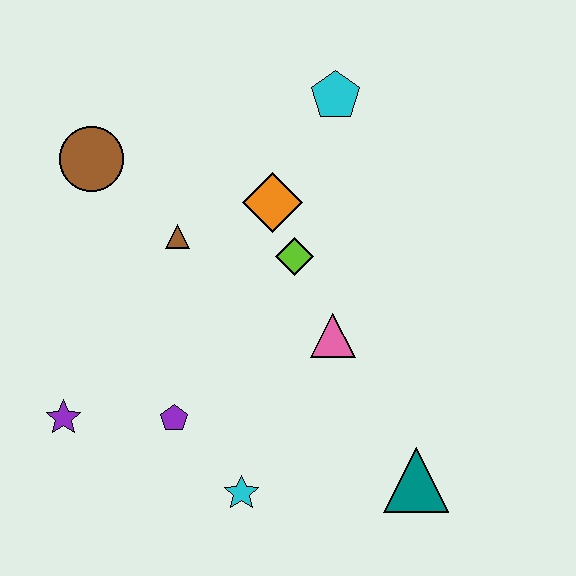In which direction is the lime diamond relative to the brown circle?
The lime diamond is to the right of the brown circle.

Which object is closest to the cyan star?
The purple pentagon is closest to the cyan star.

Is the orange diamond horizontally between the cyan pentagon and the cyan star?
Yes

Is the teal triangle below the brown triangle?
Yes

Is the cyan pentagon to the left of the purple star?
No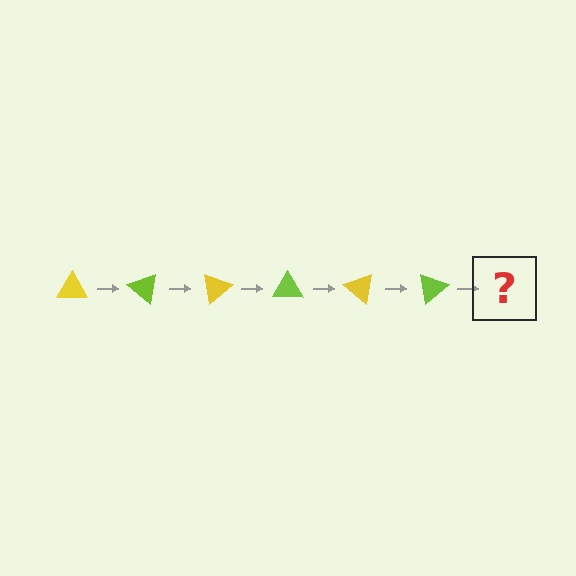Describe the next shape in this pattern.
It should be a yellow triangle, rotated 240 degrees from the start.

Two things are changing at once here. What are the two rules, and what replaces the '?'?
The two rules are that it rotates 40 degrees each step and the color cycles through yellow and lime. The '?' should be a yellow triangle, rotated 240 degrees from the start.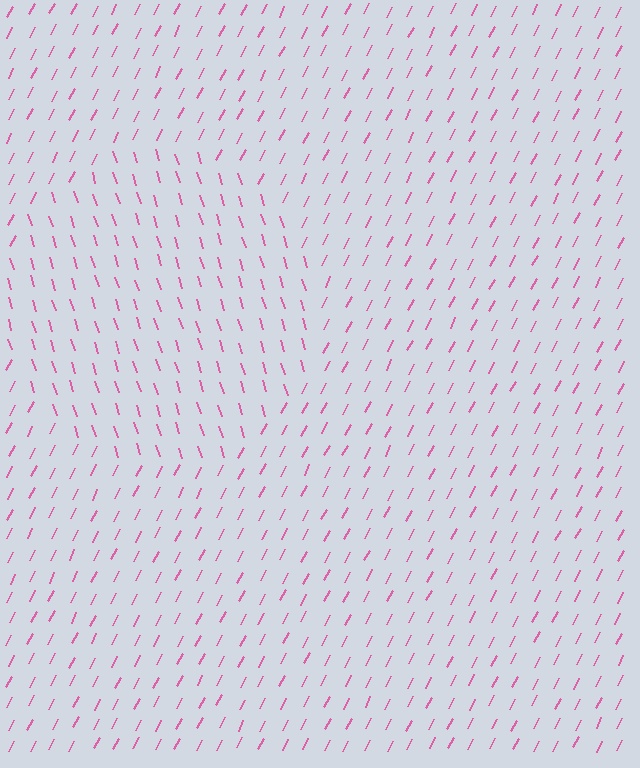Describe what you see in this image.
The image is filled with small pink line segments. A circle region in the image has lines oriented differently from the surrounding lines, creating a visible texture boundary.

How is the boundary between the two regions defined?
The boundary is defined purely by a change in line orientation (approximately 45 degrees difference). All lines are the same color and thickness.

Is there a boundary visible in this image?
Yes, there is a texture boundary formed by a change in line orientation.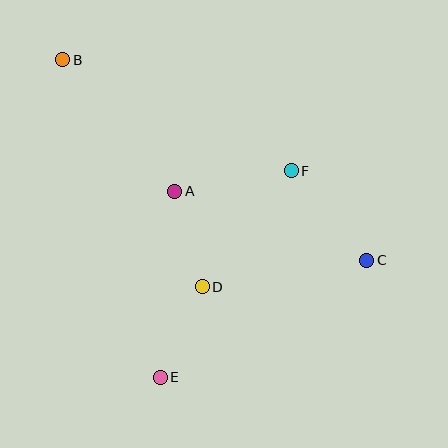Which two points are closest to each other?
Points A and D are closest to each other.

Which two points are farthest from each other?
Points B and C are farthest from each other.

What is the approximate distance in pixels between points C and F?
The distance between C and F is approximately 117 pixels.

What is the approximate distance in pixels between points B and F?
The distance between B and F is approximately 254 pixels.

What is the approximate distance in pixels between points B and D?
The distance between B and D is approximately 267 pixels.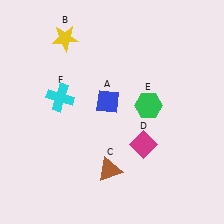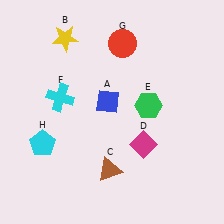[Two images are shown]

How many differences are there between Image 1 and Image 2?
There are 2 differences between the two images.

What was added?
A red circle (G), a cyan pentagon (H) were added in Image 2.